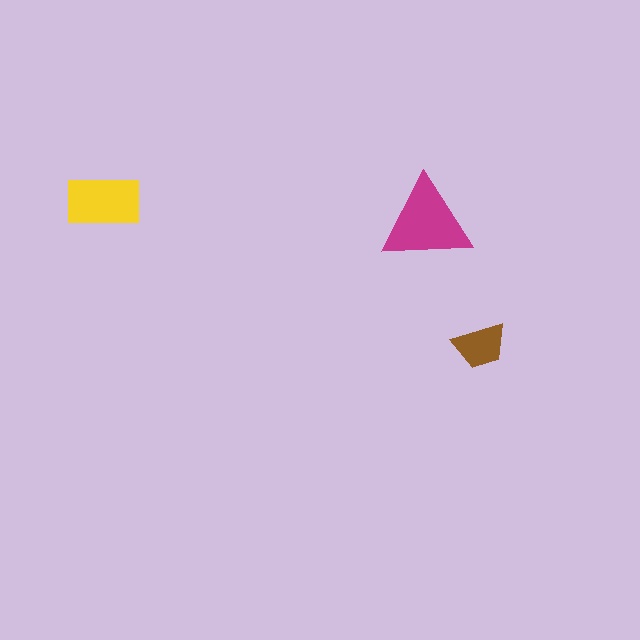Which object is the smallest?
The brown trapezoid.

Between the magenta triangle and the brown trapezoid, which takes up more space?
The magenta triangle.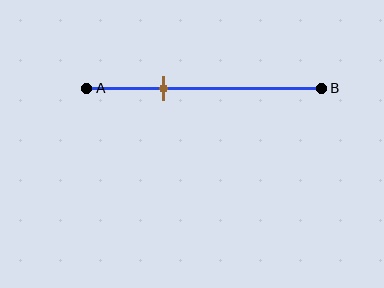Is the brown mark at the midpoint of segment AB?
No, the mark is at about 35% from A, not at the 50% midpoint.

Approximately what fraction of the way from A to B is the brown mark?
The brown mark is approximately 35% of the way from A to B.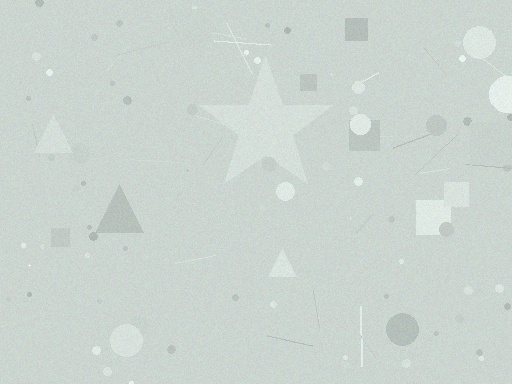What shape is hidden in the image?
A star is hidden in the image.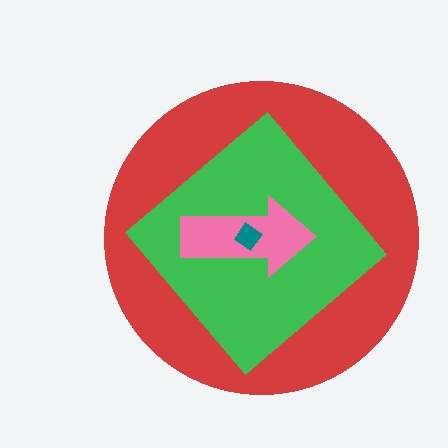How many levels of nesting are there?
4.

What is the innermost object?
The teal diamond.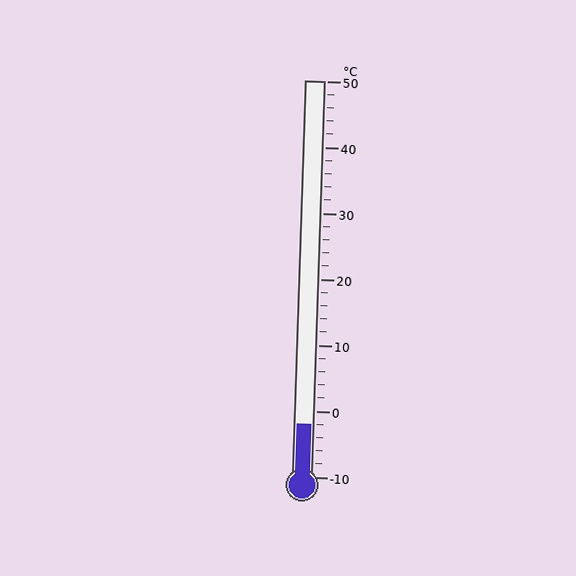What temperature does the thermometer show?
The thermometer shows approximately -2°C.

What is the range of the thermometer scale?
The thermometer scale ranges from -10°C to 50°C.